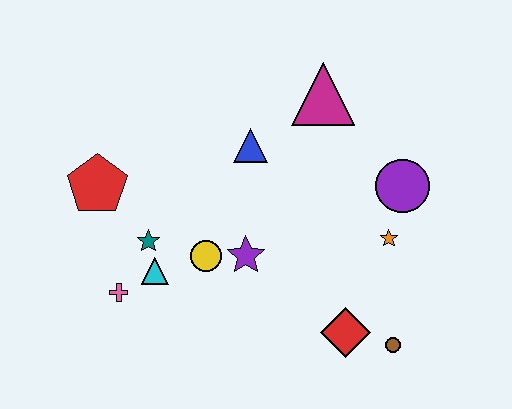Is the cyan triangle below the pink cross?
No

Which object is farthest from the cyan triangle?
The purple circle is farthest from the cyan triangle.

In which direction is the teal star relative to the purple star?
The teal star is to the left of the purple star.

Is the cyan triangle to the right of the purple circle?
No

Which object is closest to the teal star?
The cyan triangle is closest to the teal star.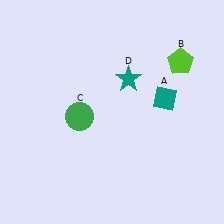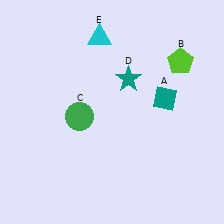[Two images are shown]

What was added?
A cyan triangle (E) was added in Image 2.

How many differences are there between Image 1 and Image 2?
There is 1 difference between the two images.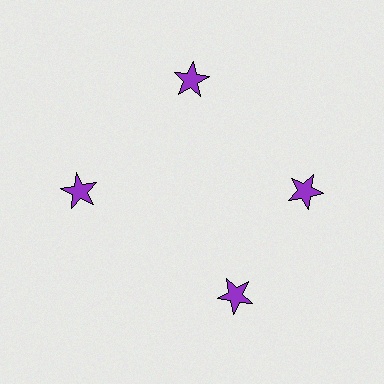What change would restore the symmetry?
The symmetry would be restored by rotating it back into even spacing with its neighbors so that all 4 stars sit at equal angles and equal distance from the center.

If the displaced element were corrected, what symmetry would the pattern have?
It would have 4-fold rotational symmetry — the pattern would map onto itself every 90 degrees.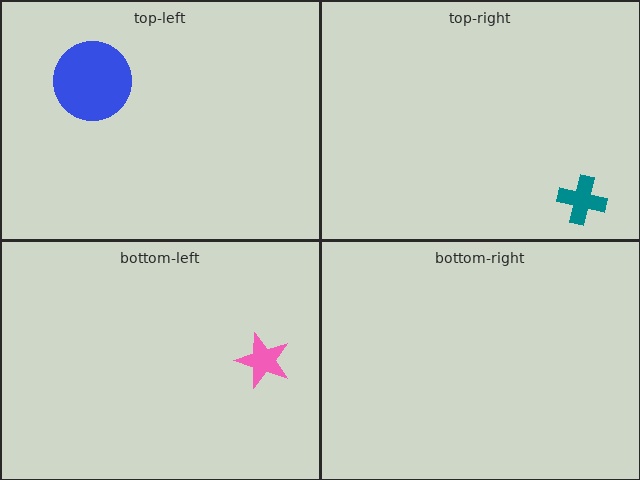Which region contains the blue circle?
The top-left region.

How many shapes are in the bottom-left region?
1.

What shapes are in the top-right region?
The teal cross.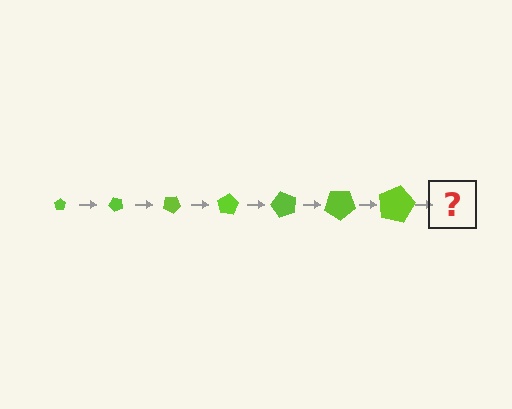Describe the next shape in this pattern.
It should be a pentagon, larger than the previous one and rotated 350 degrees from the start.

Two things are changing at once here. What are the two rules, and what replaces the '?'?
The two rules are that the pentagon grows larger each step and it rotates 50 degrees each step. The '?' should be a pentagon, larger than the previous one and rotated 350 degrees from the start.